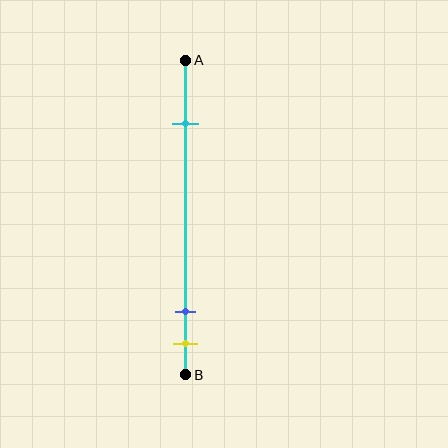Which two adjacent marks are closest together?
The blue and yellow marks are the closest adjacent pair.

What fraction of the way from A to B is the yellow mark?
The yellow mark is approximately 90% (0.9) of the way from A to B.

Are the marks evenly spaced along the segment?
No, the marks are not evenly spaced.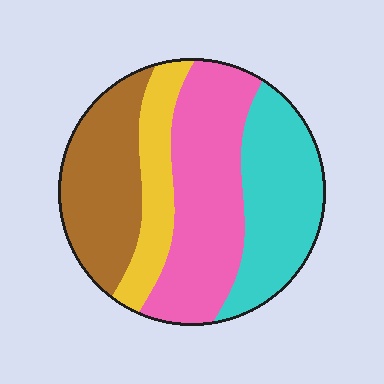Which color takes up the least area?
Yellow, at roughly 15%.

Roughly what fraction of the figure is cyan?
Cyan takes up between a sixth and a third of the figure.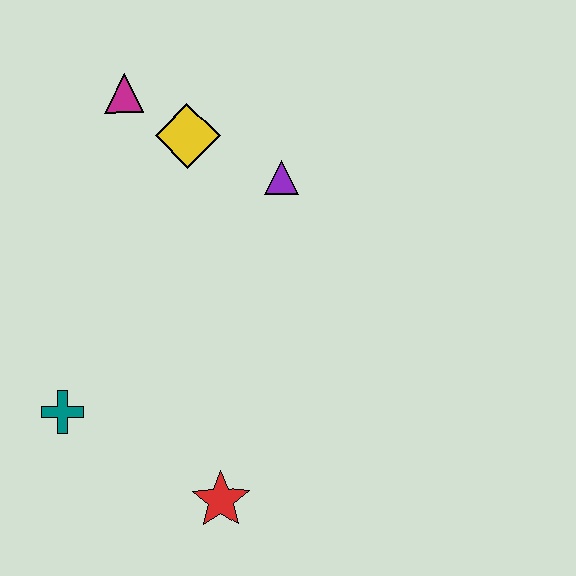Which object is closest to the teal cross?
The red star is closest to the teal cross.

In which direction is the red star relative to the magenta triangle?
The red star is below the magenta triangle.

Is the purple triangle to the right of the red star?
Yes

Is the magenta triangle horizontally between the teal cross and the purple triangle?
Yes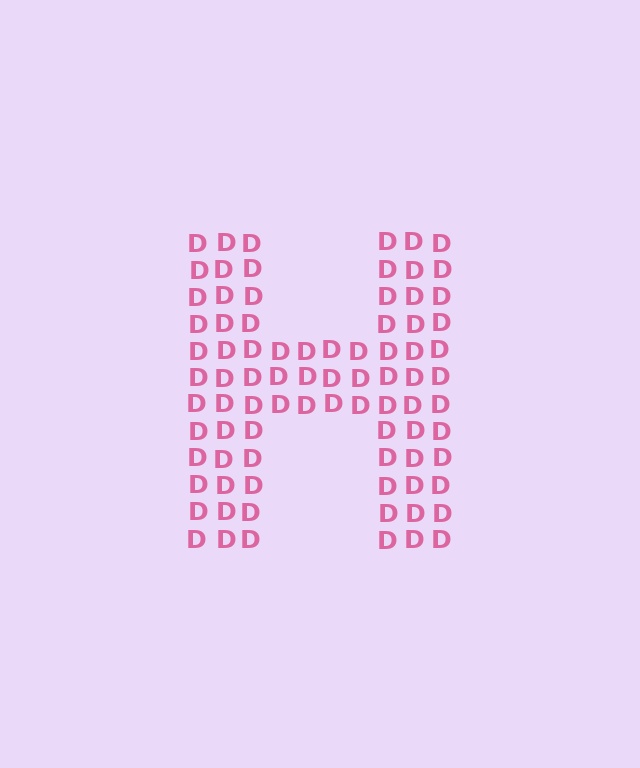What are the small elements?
The small elements are letter D's.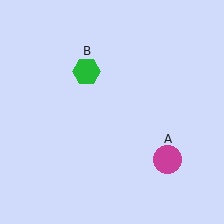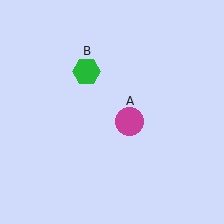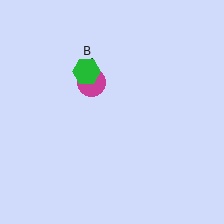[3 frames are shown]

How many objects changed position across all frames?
1 object changed position: magenta circle (object A).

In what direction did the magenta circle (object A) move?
The magenta circle (object A) moved up and to the left.